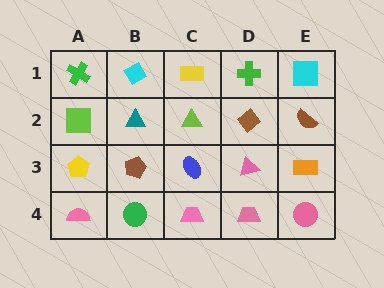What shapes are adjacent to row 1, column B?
A teal triangle (row 2, column B), a green cross (row 1, column A), a yellow rectangle (row 1, column C).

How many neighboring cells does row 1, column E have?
2.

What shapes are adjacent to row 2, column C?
A yellow rectangle (row 1, column C), a blue ellipse (row 3, column C), a teal triangle (row 2, column B), a brown diamond (row 2, column D).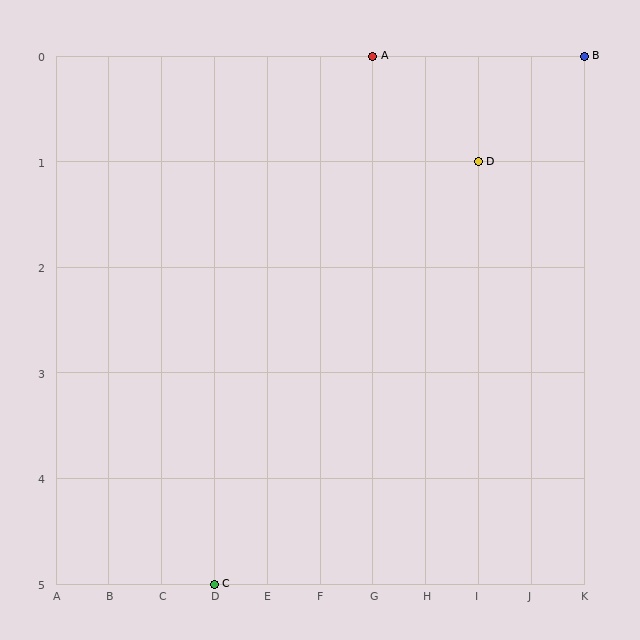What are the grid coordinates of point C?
Point C is at grid coordinates (D, 5).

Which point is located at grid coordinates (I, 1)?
Point D is at (I, 1).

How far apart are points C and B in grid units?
Points C and B are 7 columns and 5 rows apart (about 8.6 grid units diagonally).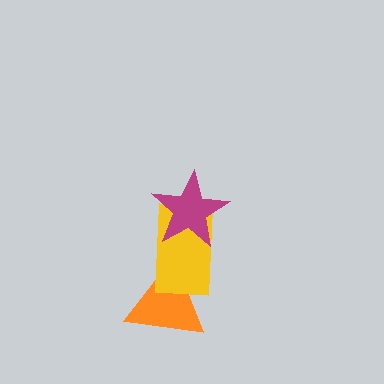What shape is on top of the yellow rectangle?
The magenta star is on top of the yellow rectangle.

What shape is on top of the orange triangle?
The yellow rectangle is on top of the orange triangle.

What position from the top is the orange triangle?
The orange triangle is 3rd from the top.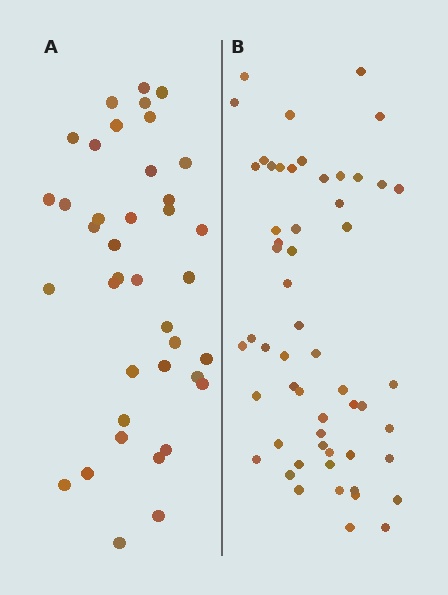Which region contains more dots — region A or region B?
Region B (the right region) has more dots.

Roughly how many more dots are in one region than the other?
Region B has approximately 15 more dots than region A.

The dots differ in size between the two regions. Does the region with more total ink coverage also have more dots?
No. Region A has more total ink coverage because its dots are larger, but region B actually contains more individual dots. Total area can be misleading — the number of items is what matters here.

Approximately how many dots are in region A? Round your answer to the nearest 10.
About 40 dots. (The exact count is 39, which rounds to 40.)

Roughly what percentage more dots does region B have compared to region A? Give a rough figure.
About 45% more.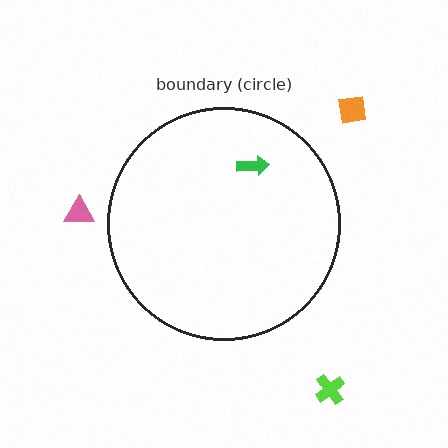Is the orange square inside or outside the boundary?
Outside.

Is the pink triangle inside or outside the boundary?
Outside.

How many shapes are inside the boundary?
1 inside, 3 outside.